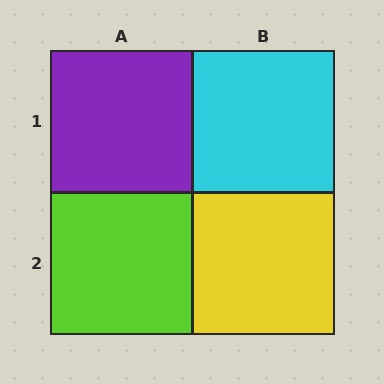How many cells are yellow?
1 cell is yellow.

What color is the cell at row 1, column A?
Purple.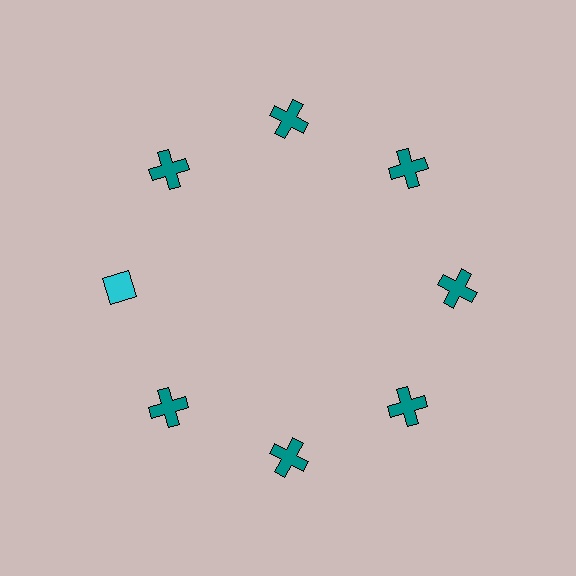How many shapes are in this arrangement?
There are 8 shapes arranged in a ring pattern.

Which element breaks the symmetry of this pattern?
The cyan diamond at roughly the 9 o'clock position breaks the symmetry. All other shapes are teal crosses.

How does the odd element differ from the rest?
It differs in both color (cyan instead of teal) and shape (diamond instead of cross).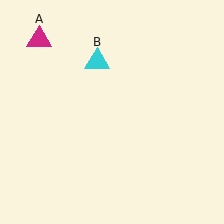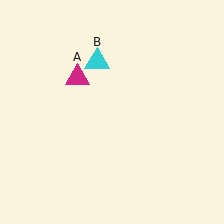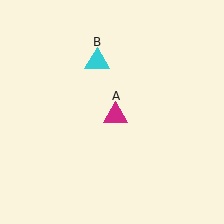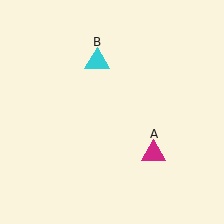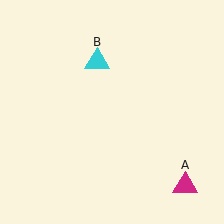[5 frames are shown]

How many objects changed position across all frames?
1 object changed position: magenta triangle (object A).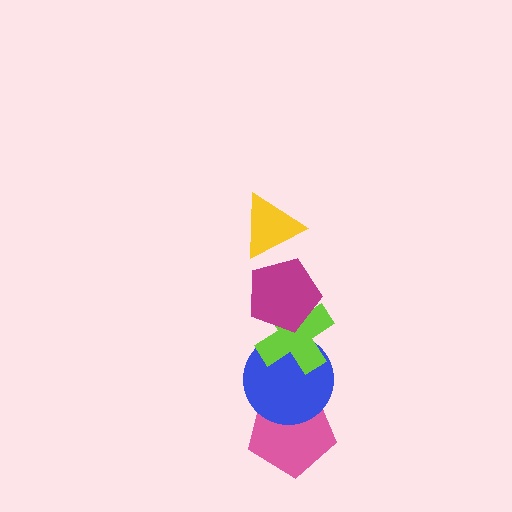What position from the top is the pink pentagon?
The pink pentagon is 5th from the top.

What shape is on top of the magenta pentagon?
The yellow triangle is on top of the magenta pentagon.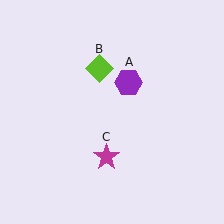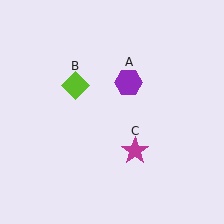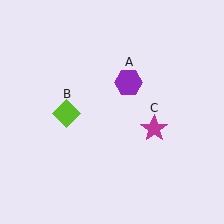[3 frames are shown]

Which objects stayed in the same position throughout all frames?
Purple hexagon (object A) remained stationary.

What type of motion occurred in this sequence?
The lime diamond (object B), magenta star (object C) rotated counterclockwise around the center of the scene.